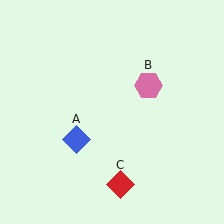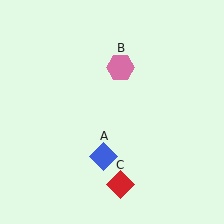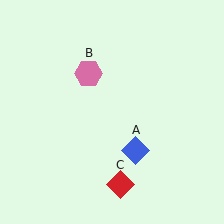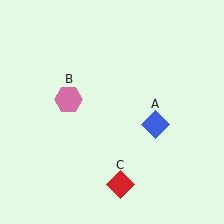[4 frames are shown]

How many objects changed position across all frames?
2 objects changed position: blue diamond (object A), pink hexagon (object B).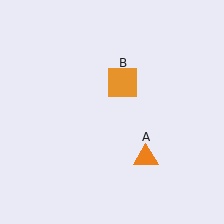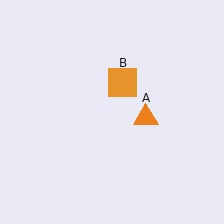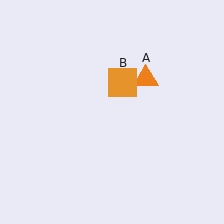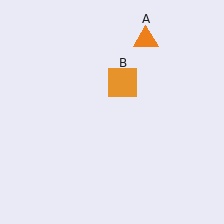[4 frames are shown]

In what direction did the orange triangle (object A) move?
The orange triangle (object A) moved up.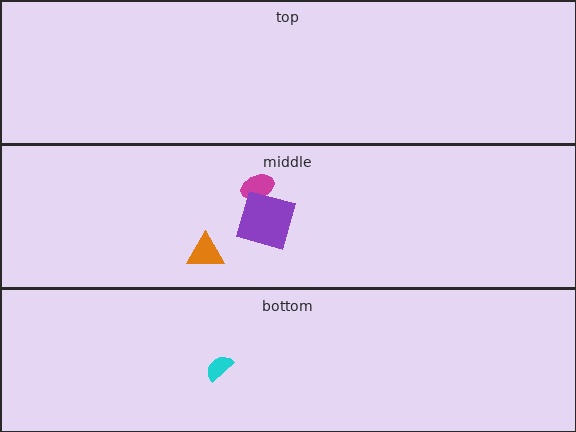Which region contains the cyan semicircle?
The bottom region.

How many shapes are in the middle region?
3.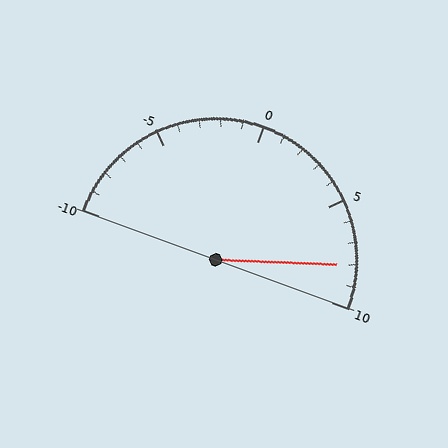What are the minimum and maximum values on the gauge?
The gauge ranges from -10 to 10.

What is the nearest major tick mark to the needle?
The nearest major tick mark is 10.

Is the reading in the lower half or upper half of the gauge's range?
The reading is in the upper half of the range (-10 to 10).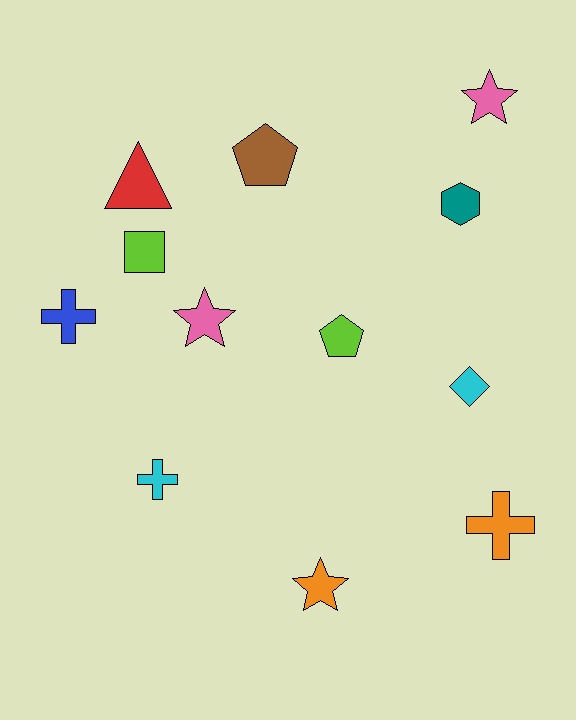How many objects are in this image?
There are 12 objects.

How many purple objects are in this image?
There are no purple objects.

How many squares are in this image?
There is 1 square.